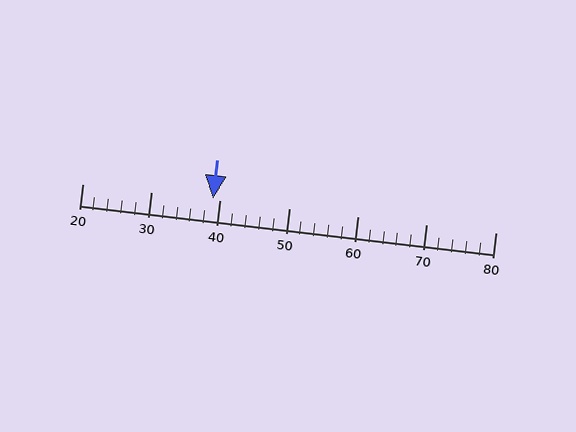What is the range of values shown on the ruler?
The ruler shows values from 20 to 80.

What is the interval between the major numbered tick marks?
The major tick marks are spaced 10 units apart.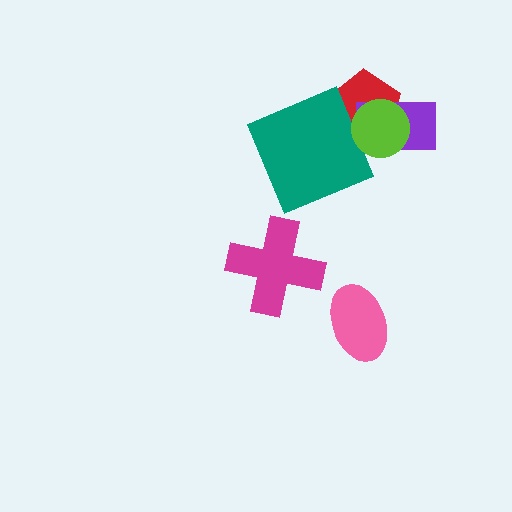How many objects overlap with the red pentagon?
3 objects overlap with the red pentagon.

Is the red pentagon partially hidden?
Yes, it is partially covered by another shape.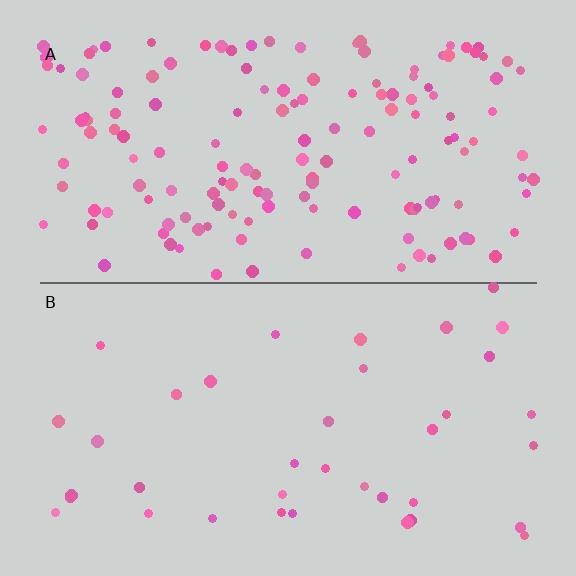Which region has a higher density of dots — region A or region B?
A (the top).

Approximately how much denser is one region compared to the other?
Approximately 3.9× — region A over region B.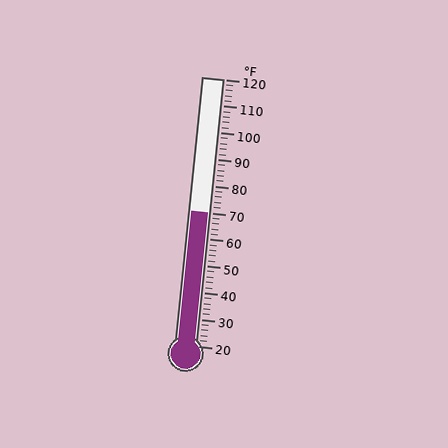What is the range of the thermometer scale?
The thermometer scale ranges from 20°F to 120°F.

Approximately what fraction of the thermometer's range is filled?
The thermometer is filled to approximately 50% of its range.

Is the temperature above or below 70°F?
The temperature is at 70°F.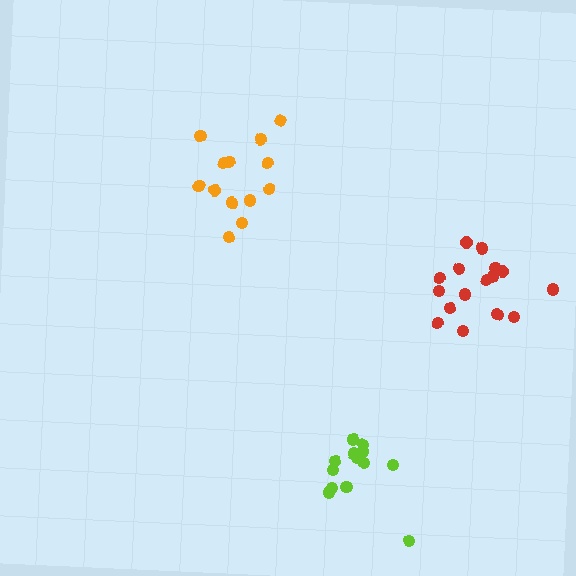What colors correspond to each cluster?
The clusters are colored: orange, lime, red.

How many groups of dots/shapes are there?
There are 3 groups.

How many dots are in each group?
Group 1: 14 dots, Group 2: 13 dots, Group 3: 16 dots (43 total).